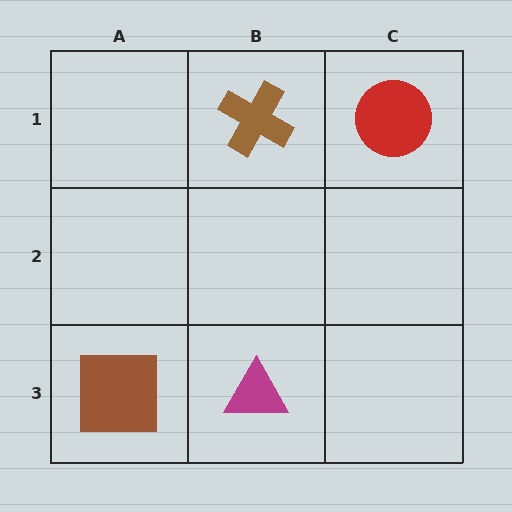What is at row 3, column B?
A magenta triangle.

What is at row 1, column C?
A red circle.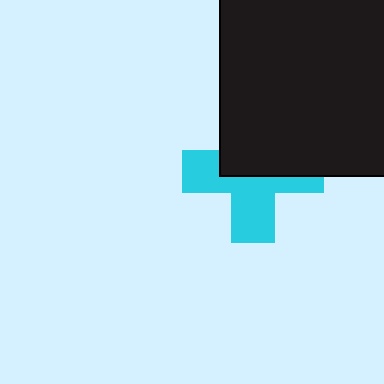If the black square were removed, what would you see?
You would see the complete cyan cross.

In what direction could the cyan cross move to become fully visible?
The cyan cross could move down. That would shift it out from behind the black square entirely.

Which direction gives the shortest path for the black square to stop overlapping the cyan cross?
Moving up gives the shortest separation.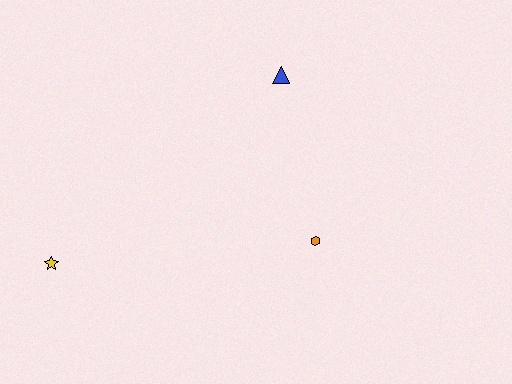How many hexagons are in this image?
There is 1 hexagon.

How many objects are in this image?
There are 3 objects.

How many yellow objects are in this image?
There is 1 yellow object.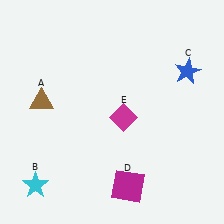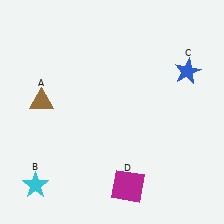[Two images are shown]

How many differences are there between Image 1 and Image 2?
There is 1 difference between the two images.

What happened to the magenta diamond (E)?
The magenta diamond (E) was removed in Image 2. It was in the bottom-right area of Image 1.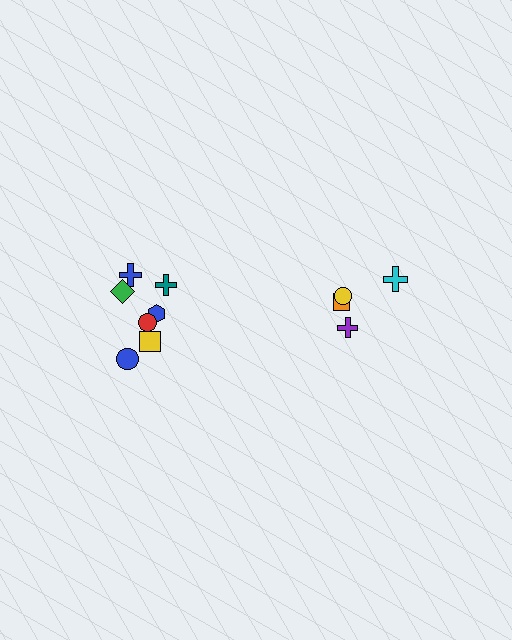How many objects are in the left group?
There are 7 objects.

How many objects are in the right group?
There are 4 objects.